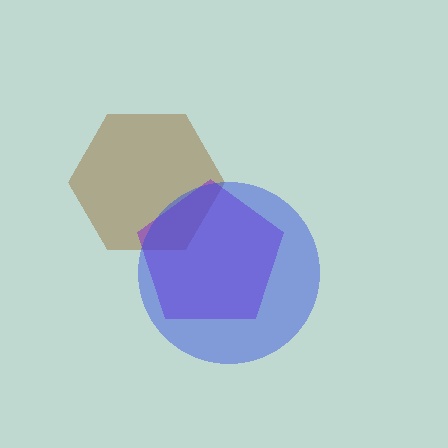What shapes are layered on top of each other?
The layered shapes are: a brown hexagon, a purple pentagon, a blue circle.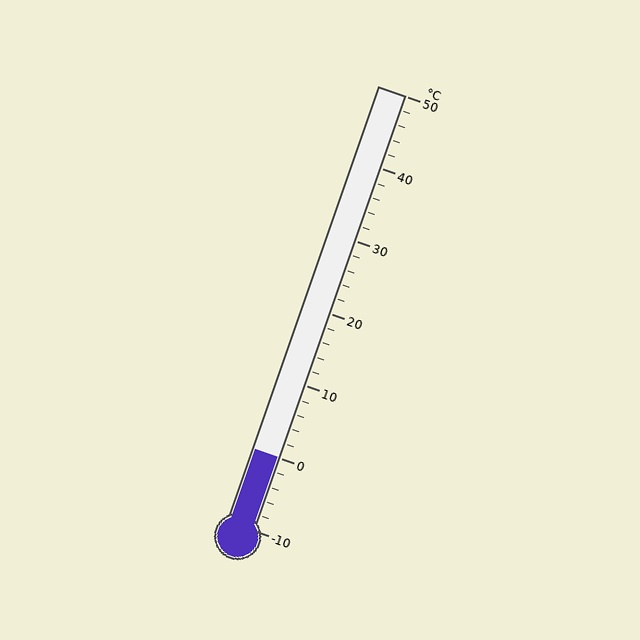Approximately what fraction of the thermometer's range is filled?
The thermometer is filled to approximately 15% of its range.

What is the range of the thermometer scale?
The thermometer scale ranges from -10°C to 50°C.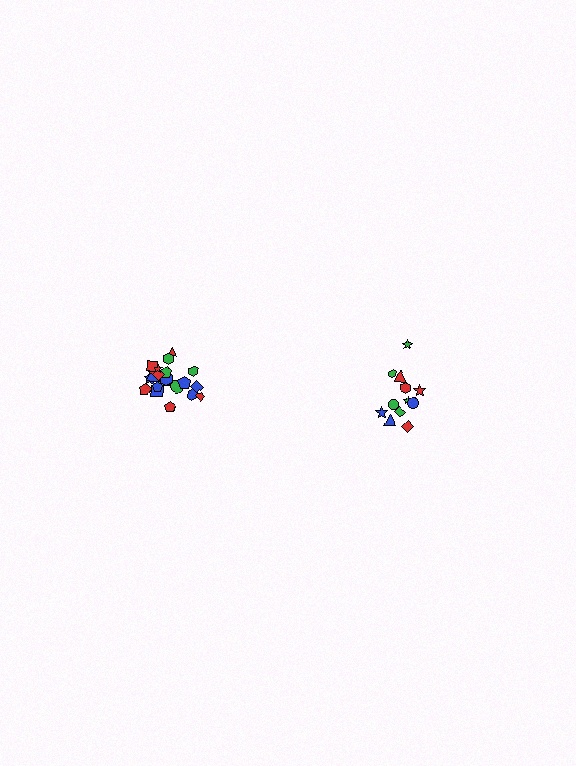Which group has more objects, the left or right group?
The left group.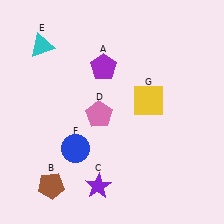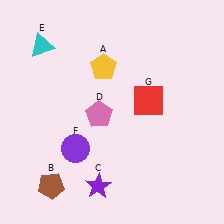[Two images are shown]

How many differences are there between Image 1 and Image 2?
There are 3 differences between the two images.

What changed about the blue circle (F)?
In Image 1, F is blue. In Image 2, it changed to purple.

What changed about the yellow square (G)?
In Image 1, G is yellow. In Image 2, it changed to red.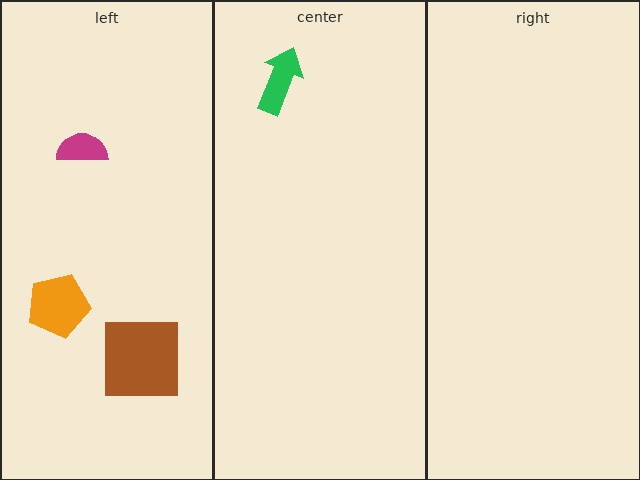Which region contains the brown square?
The left region.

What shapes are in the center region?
The green arrow.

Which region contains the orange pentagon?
The left region.